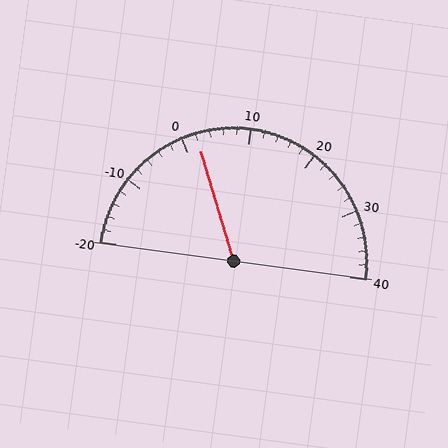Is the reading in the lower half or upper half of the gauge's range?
The reading is in the lower half of the range (-20 to 40).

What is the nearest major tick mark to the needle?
The nearest major tick mark is 0.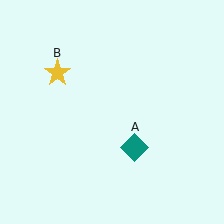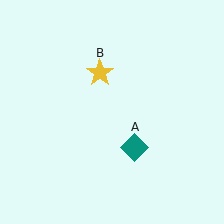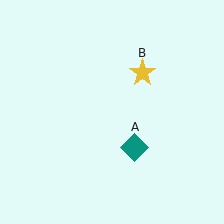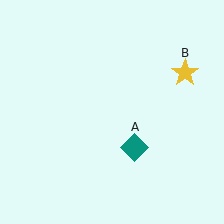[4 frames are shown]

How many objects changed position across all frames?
1 object changed position: yellow star (object B).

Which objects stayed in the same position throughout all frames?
Teal diamond (object A) remained stationary.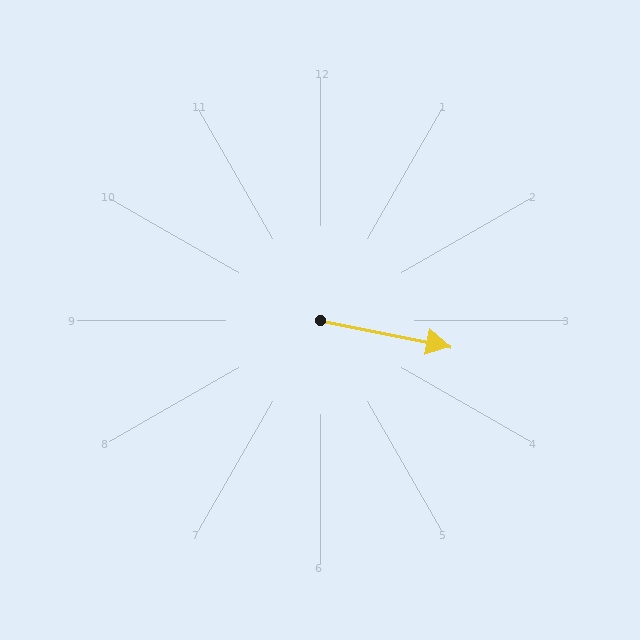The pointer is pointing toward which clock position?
Roughly 3 o'clock.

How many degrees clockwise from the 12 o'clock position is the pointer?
Approximately 102 degrees.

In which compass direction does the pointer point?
East.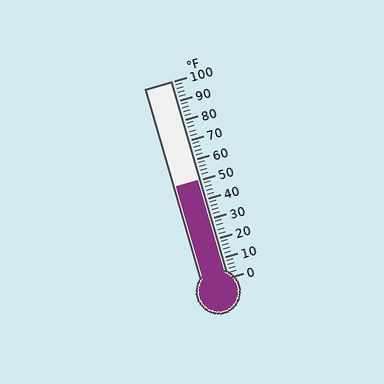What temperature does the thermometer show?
The thermometer shows approximately 50°F.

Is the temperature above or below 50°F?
The temperature is at 50°F.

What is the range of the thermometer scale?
The thermometer scale ranges from 0°F to 100°F.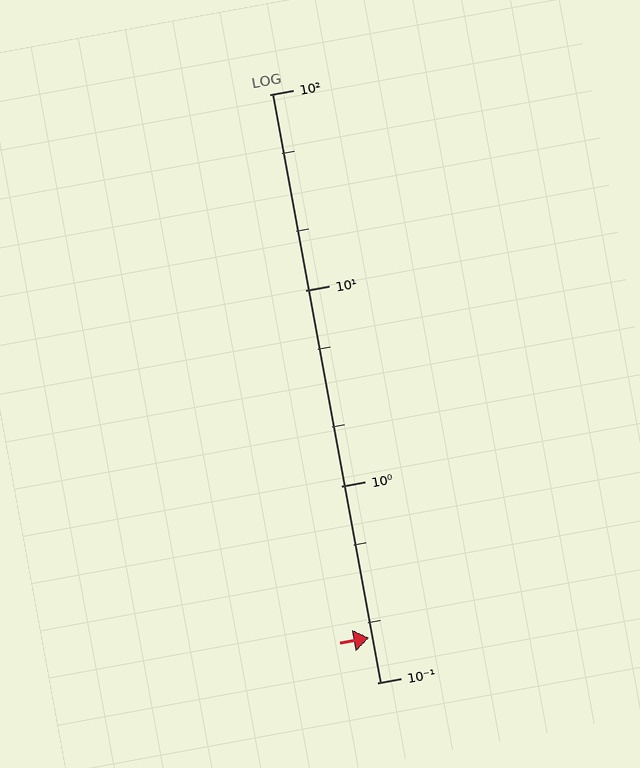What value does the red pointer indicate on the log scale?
The pointer indicates approximately 0.17.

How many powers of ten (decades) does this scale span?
The scale spans 3 decades, from 0.1 to 100.